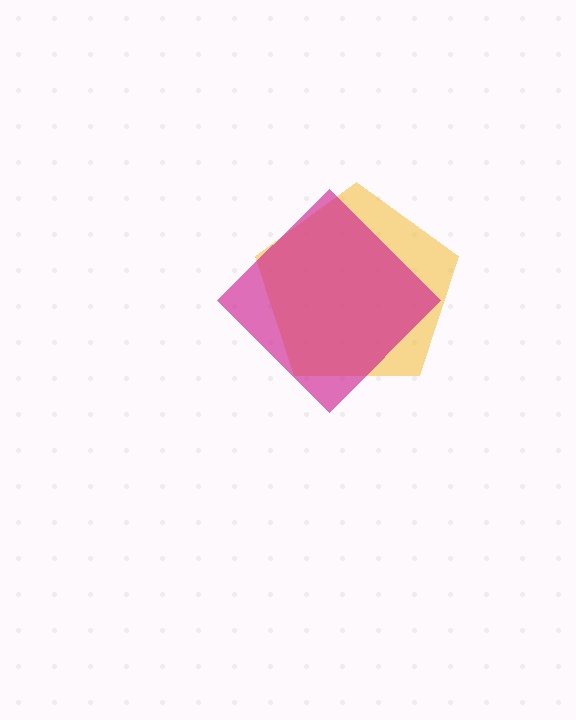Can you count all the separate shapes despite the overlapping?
Yes, there are 2 separate shapes.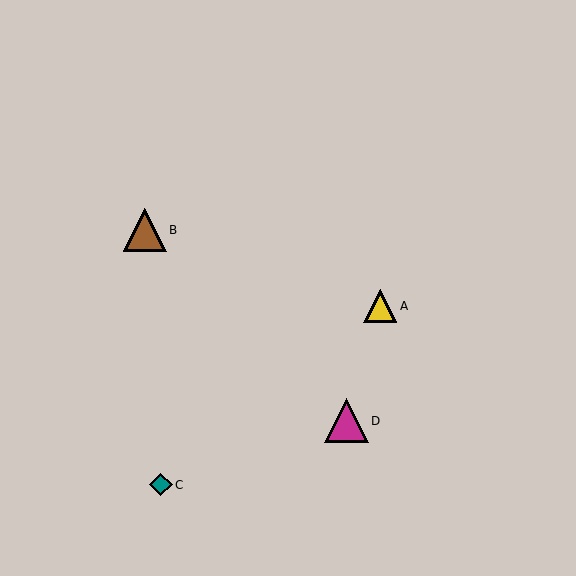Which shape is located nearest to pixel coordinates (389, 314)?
The yellow triangle (labeled A) at (380, 306) is nearest to that location.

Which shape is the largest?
The magenta triangle (labeled D) is the largest.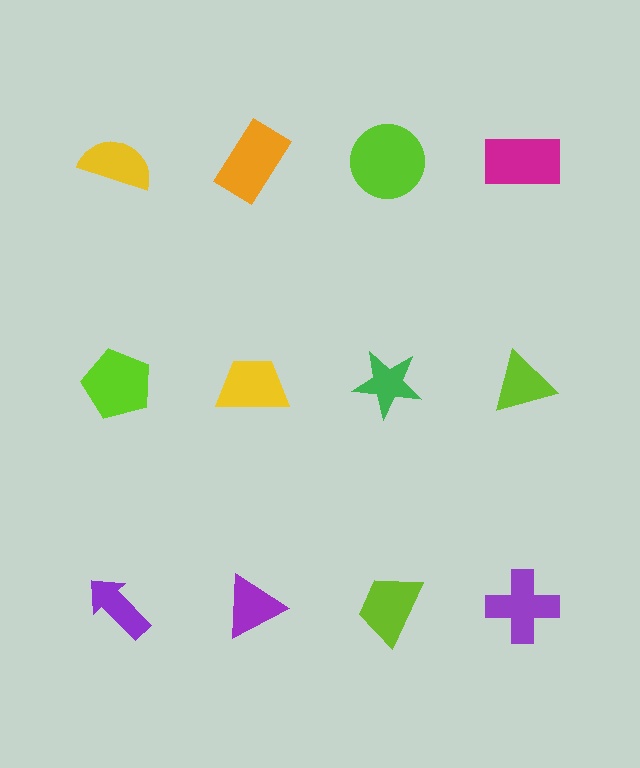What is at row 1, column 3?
A lime circle.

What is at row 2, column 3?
A green star.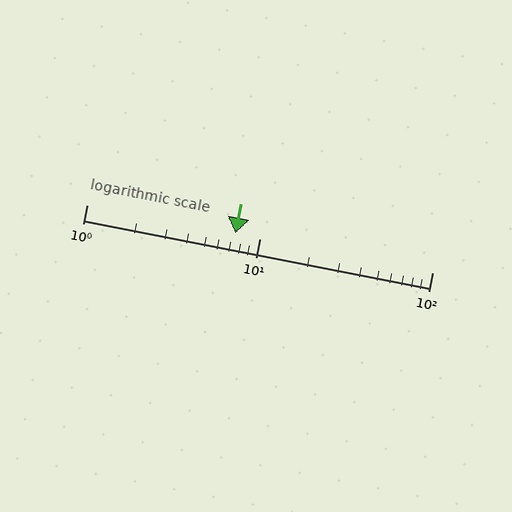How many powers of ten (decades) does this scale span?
The scale spans 2 decades, from 1 to 100.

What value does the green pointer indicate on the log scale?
The pointer indicates approximately 7.3.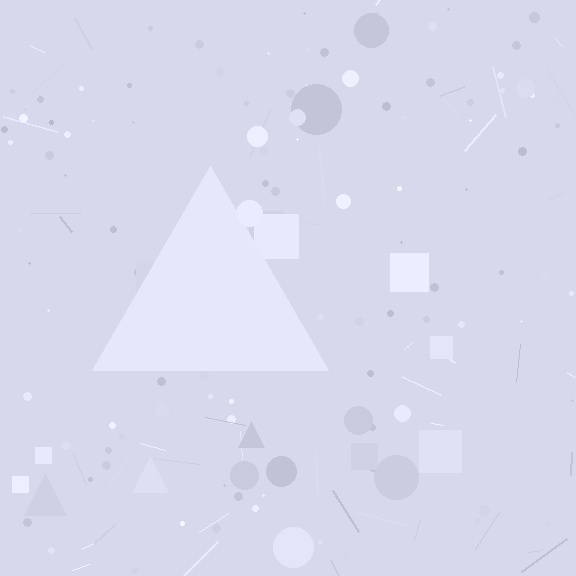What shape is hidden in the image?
A triangle is hidden in the image.